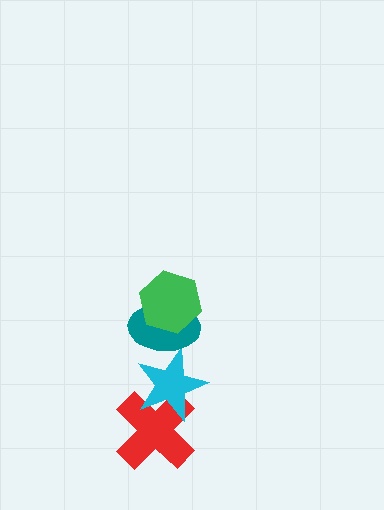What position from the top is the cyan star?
The cyan star is 3rd from the top.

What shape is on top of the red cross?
The cyan star is on top of the red cross.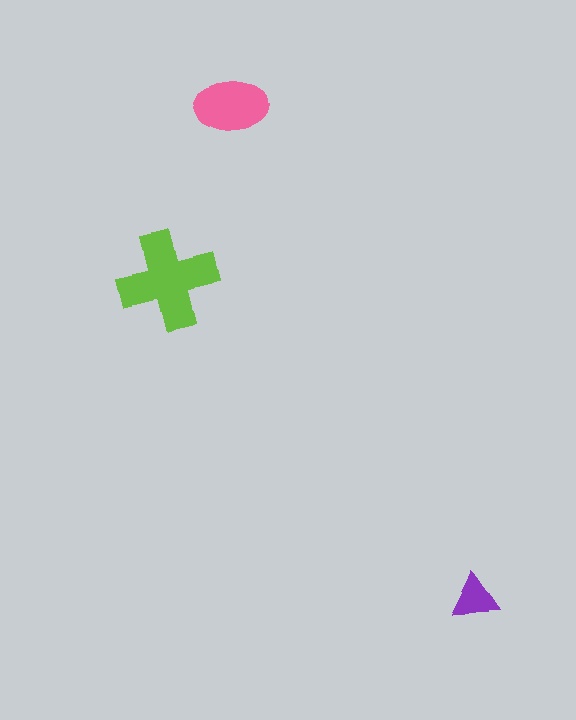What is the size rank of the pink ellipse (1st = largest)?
2nd.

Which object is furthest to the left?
The lime cross is leftmost.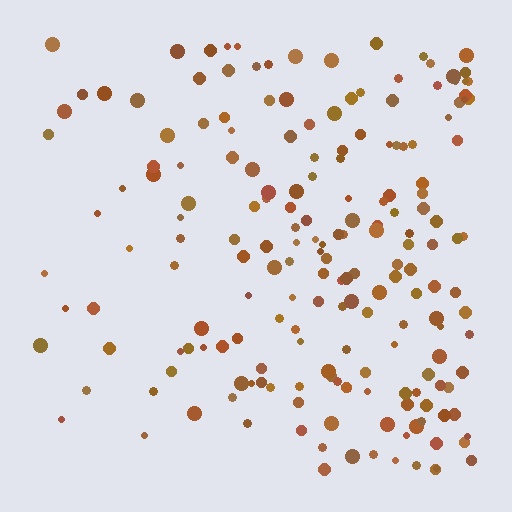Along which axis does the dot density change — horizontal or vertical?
Horizontal.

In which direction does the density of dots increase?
From left to right, with the right side densest.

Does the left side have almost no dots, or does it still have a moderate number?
Still a moderate number, just noticeably fewer than the right.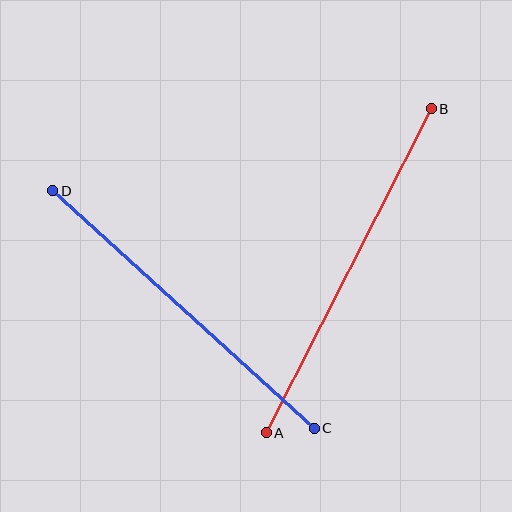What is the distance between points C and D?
The distance is approximately 354 pixels.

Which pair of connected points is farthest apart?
Points A and B are farthest apart.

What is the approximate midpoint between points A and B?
The midpoint is at approximately (349, 271) pixels.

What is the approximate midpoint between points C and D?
The midpoint is at approximately (183, 309) pixels.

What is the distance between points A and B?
The distance is approximately 364 pixels.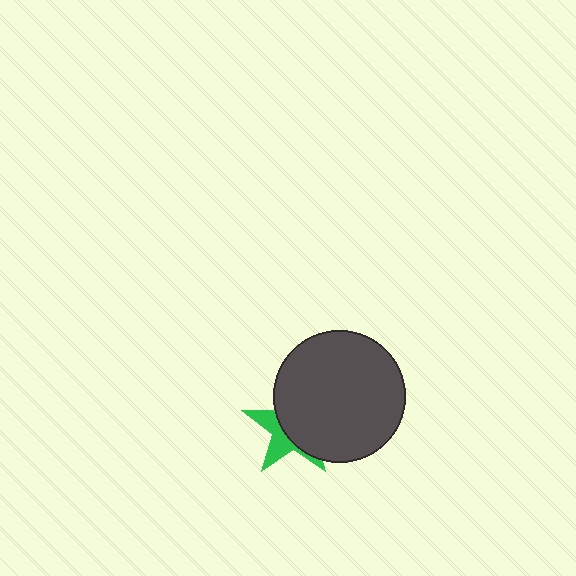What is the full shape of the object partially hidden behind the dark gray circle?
The partially hidden object is a green star.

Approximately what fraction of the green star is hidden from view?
Roughly 63% of the green star is hidden behind the dark gray circle.